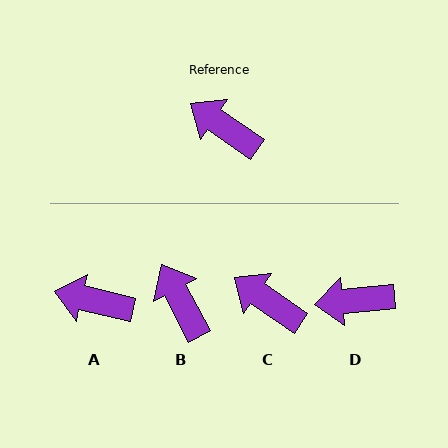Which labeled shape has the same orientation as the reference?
C.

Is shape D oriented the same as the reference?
No, it is off by about 40 degrees.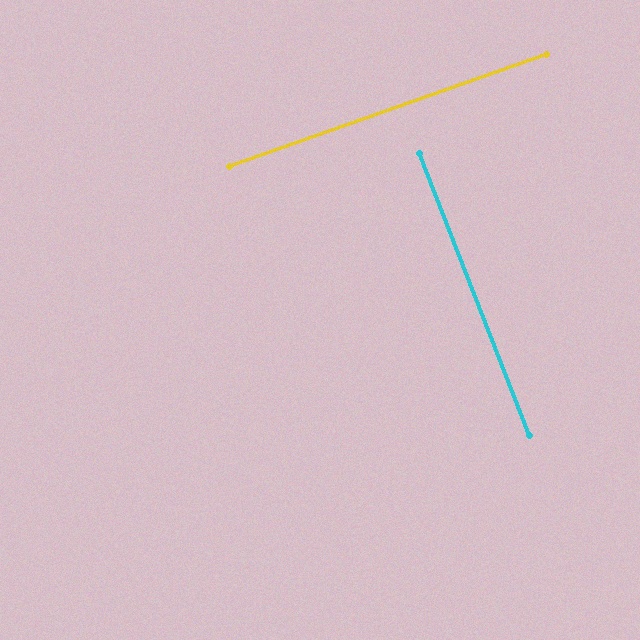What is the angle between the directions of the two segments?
Approximately 88 degrees.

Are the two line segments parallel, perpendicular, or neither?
Perpendicular — they meet at approximately 88°.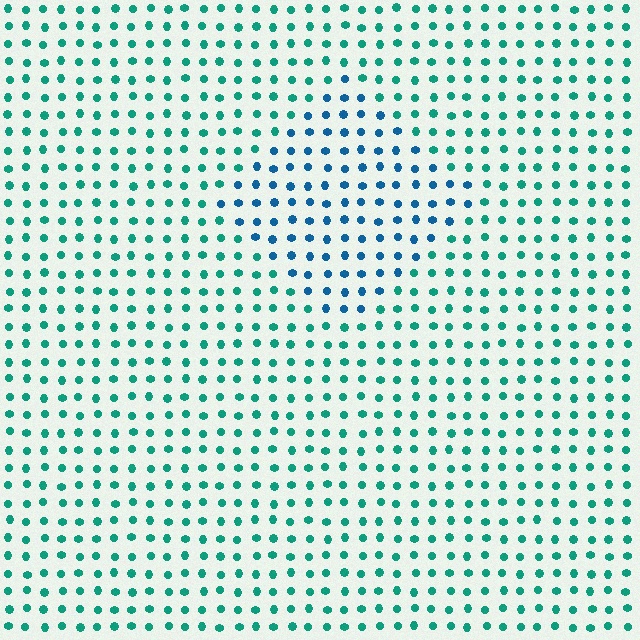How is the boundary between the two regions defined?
The boundary is defined purely by a slight shift in hue (about 38 degrees). Spacing, size, and orientation are identical on both sides.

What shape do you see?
I see a diamond.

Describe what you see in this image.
The image is filled with small teal elements in a uniform arrangement. A diamond-shaped region is visible where the elements are tinted to a slightly different hue, forming a subtle color boundary.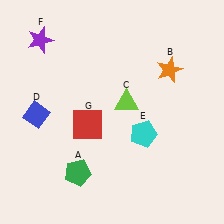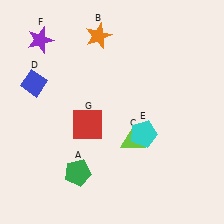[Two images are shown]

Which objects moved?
The objects that moved are: the orange star (B), the lime triangle (C), the blue diamond (D).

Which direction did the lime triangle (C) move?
The lime triangle (C) moved down.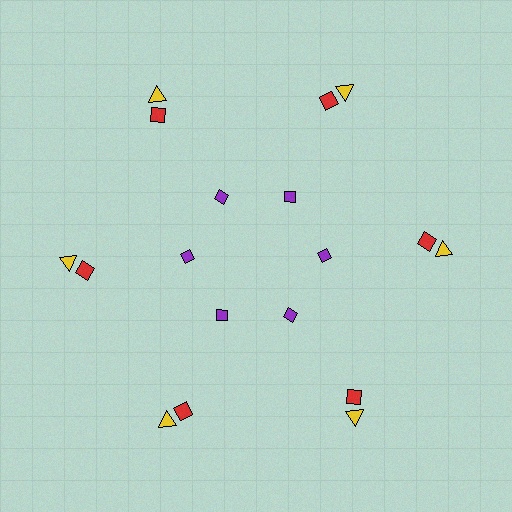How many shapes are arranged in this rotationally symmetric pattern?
There are 18 shapes, arranged in 6 groups of 3.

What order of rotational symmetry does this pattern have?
This pattern has 6-fold rotational symmetry.